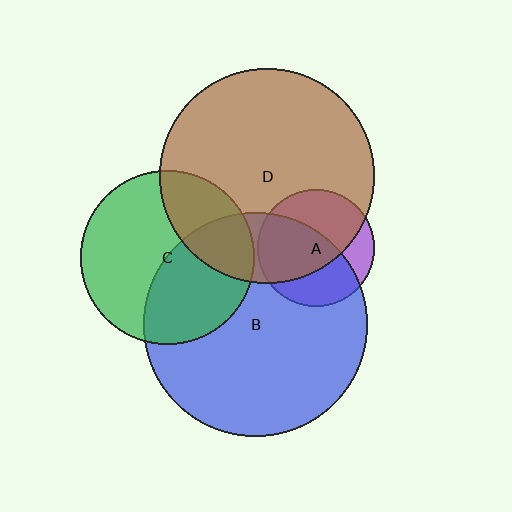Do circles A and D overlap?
Yes.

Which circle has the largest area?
Circle B (blue).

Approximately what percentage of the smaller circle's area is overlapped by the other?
Approximately 65%.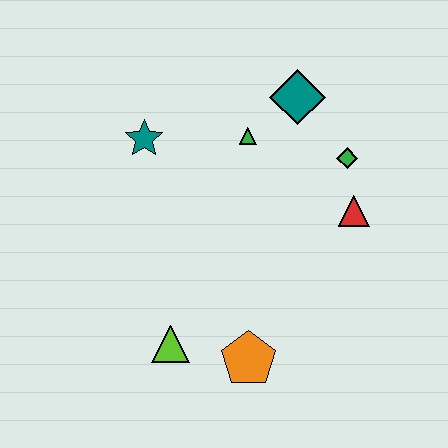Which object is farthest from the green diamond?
The lime triangle is farthest from the green diamond.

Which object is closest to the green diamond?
The red triangle is closest to the green diamond.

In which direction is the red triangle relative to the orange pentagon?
The red triangle is above the orange pentagon.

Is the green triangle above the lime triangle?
Yes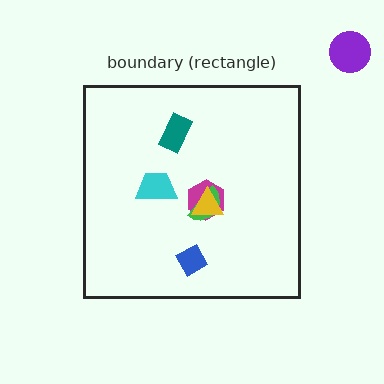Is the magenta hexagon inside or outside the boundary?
Inside.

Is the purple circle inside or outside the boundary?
Outside.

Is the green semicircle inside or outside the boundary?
Inside.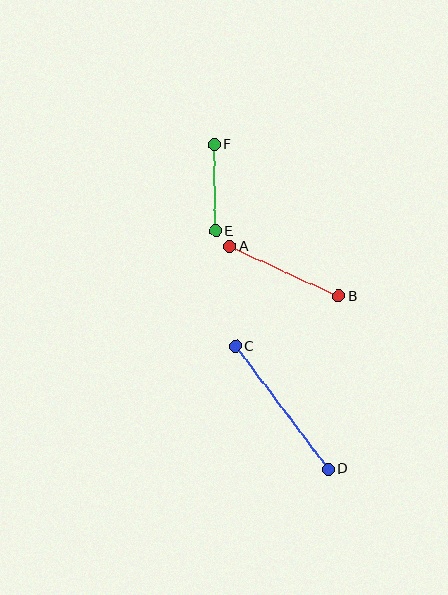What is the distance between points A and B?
The distance is approximately 120 pixels.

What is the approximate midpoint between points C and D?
The midpoint is at approximately (282, 408) pixels.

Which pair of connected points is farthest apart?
Points C and D are farthest apart.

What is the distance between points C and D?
The distance is approximately 154 pixels.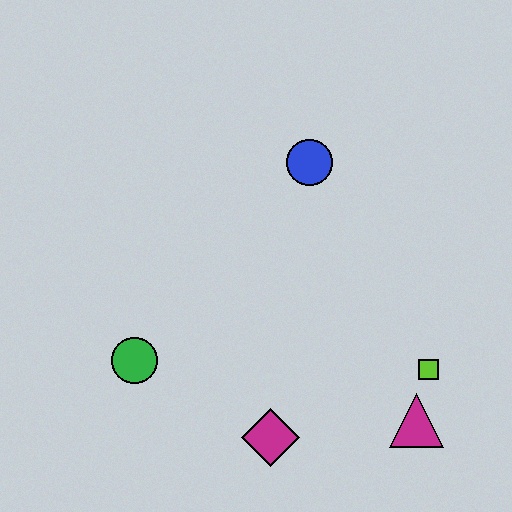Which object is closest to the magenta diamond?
The magenta triangle is closest to the magenta diamond.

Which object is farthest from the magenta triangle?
The green circle is farthest from the magenta triangle.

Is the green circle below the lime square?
No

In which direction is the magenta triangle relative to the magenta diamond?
The magenta triangle is to the right of the magenta diamond.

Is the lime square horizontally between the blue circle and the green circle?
No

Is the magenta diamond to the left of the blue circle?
Yes